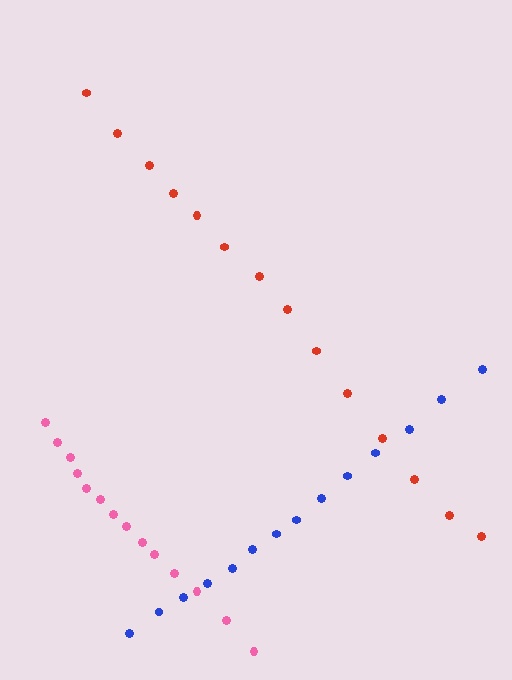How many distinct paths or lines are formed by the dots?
There are 3 distinct paths.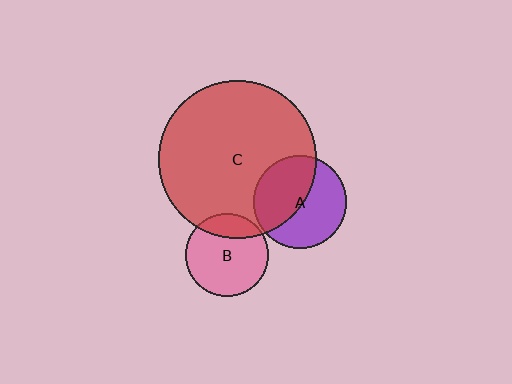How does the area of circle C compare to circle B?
Approximately 3.6 times.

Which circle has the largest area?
Circle C (red).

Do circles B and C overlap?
Yes.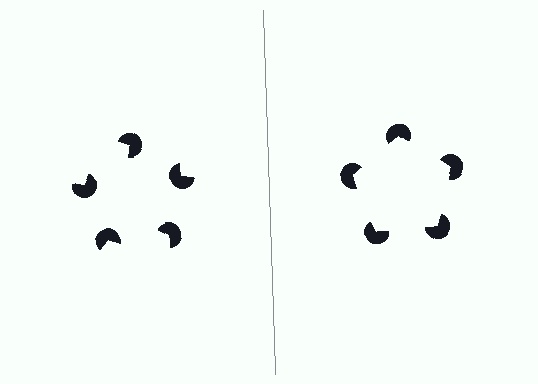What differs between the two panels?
The pac-man discs are positioned identically on both sides; only the wedge orientations differ. On the right they align to a pentagon; on the left they are misaligned.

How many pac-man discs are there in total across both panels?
10 — 5 on each side.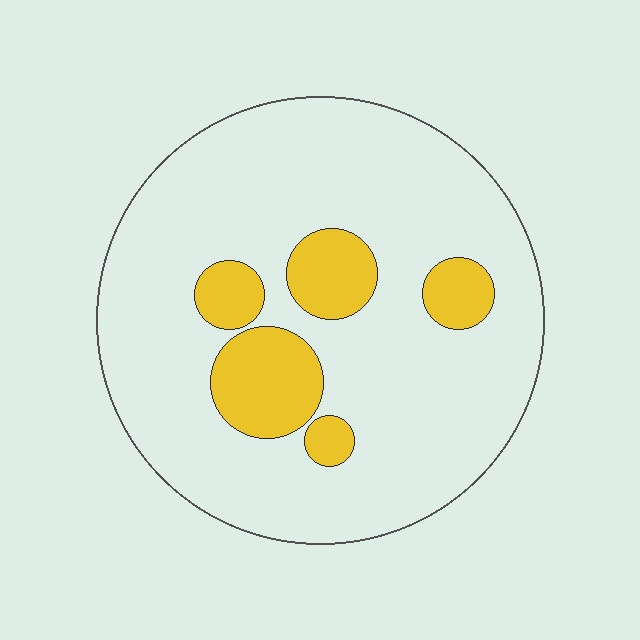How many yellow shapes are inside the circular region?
5.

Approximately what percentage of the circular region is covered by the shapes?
Approximately 15%.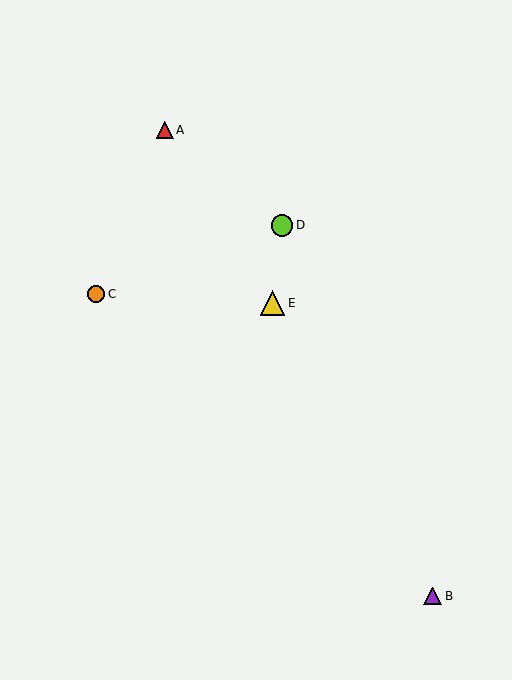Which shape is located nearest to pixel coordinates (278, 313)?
The yellow triangle (labeled E) at (272, 303) is nearest to that location.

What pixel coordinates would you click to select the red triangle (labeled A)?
Click at (165, 130) to select the red triangle A.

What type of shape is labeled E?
Shape E is a yellow triangle.